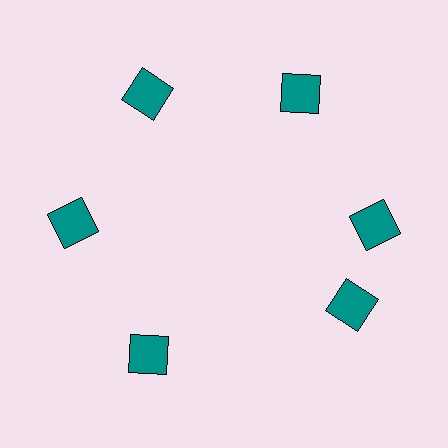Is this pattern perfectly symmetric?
No. The 6 teal squares are arranged in a ring, but one element near the 5 o'clock position is rotated out of alignment along the ring, breaking the 6-fold rotational symmetry.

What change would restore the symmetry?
The symmetry would be restored by rotating it back into even spacing with its neighbors so that all 6 squares sit at equal angles and equal distance from the center.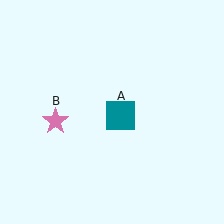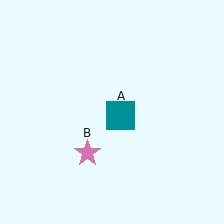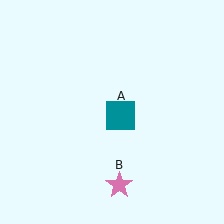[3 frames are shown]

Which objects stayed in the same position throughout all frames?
Teal square (object A) remained stationary.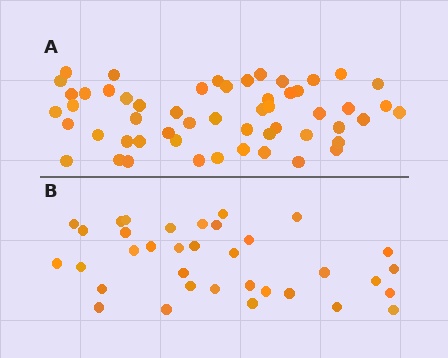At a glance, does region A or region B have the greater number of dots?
Region A (the top region) has more dots.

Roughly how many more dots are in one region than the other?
Region A has approximately 20 more dots than region B.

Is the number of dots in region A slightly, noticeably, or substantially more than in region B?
Region A has substantially more. The ratio is roughly 1.5 to 1.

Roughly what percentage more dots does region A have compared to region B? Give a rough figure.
About 55% more.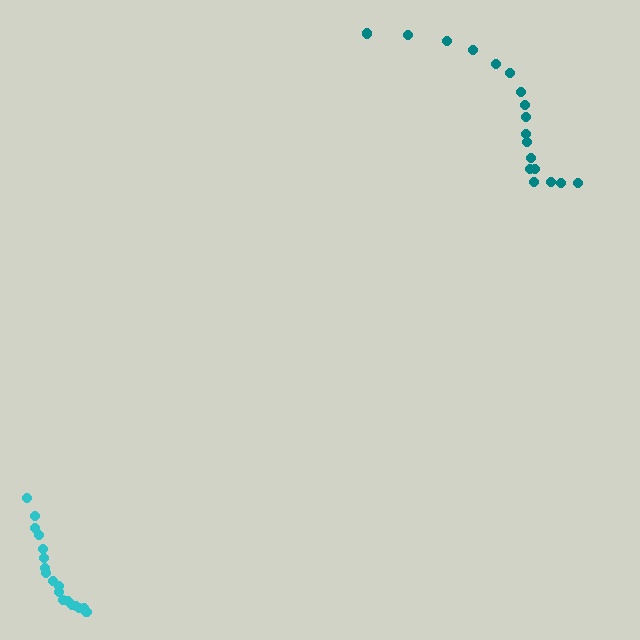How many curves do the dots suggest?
There are 2 distinct paths.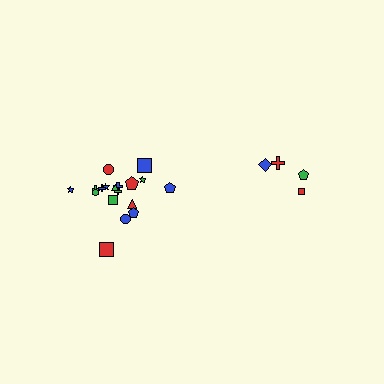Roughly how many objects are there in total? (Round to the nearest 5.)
Roughly 20 objects in total.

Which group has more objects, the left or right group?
The left group.